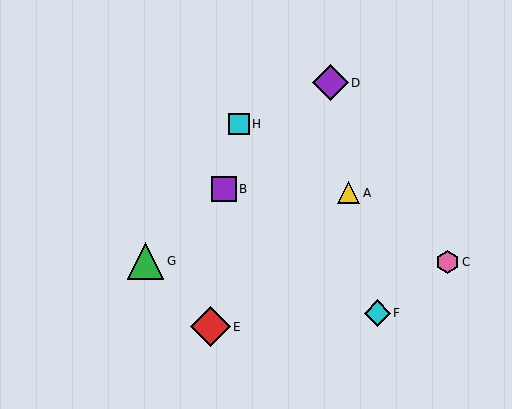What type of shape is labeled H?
Shape H is a cyan square.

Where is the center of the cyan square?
The center of the cyan square is at (239, 124).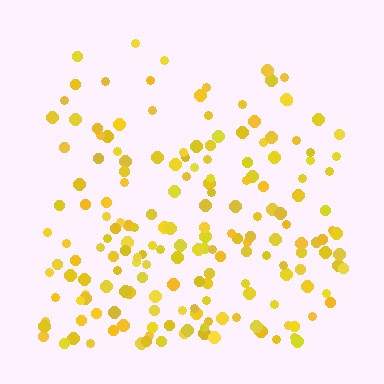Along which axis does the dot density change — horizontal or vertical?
Vertical.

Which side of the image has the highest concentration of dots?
The bottom.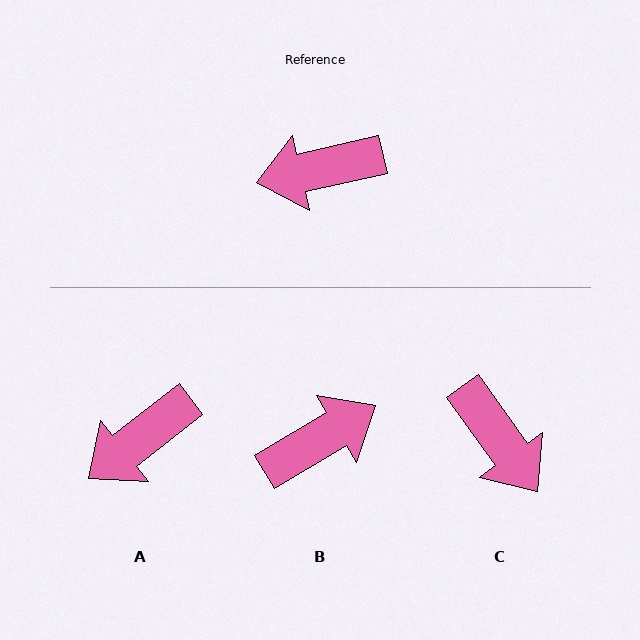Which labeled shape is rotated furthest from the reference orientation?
B, about 162 degrees away.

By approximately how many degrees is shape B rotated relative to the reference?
Approximately 162 degrees clockwise.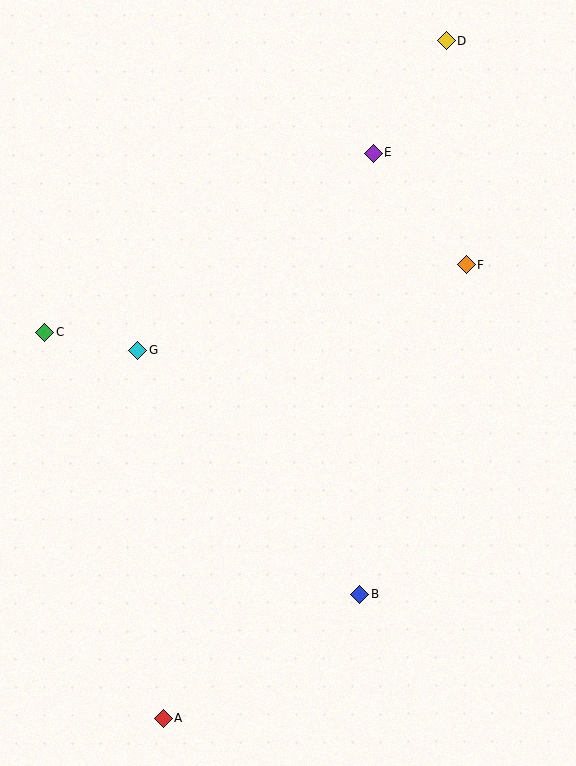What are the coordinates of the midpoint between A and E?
The midpoint between A and E is at (268, 435).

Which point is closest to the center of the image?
Point G at (137, 350) is closest to the center.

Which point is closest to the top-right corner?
Point D is closest to the top-right corner.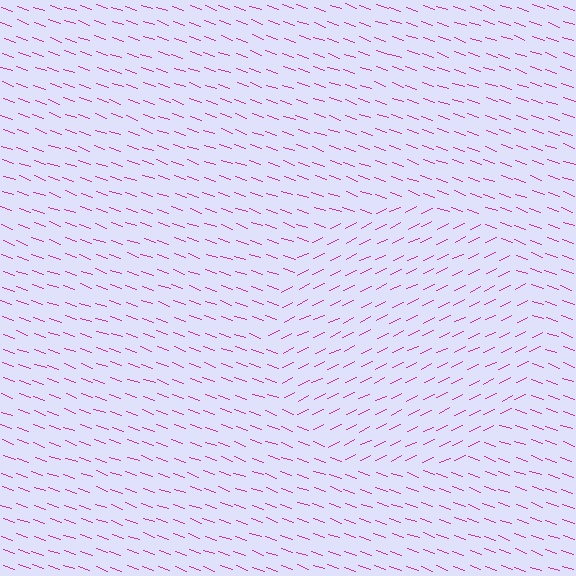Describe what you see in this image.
The image is filled with small magenta line segments. A circle region in the image has lines oriented differently from the surrounding lines, creating a visible texture boundary.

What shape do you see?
I see a circle.